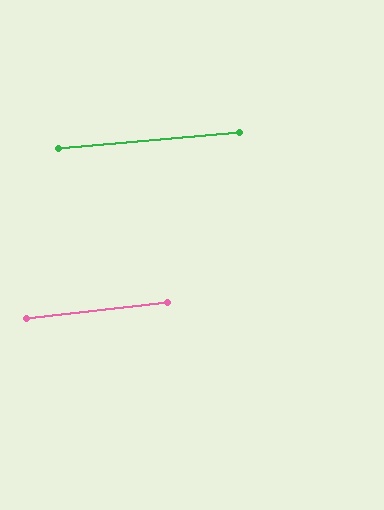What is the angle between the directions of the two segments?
Approximately 1 degree.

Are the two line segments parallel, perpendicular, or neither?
Parallel — their directions differ by only 1.5°.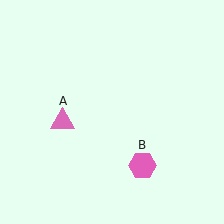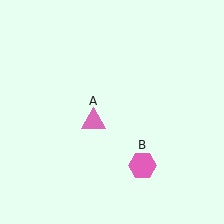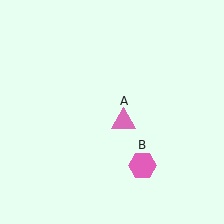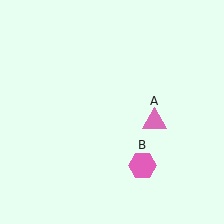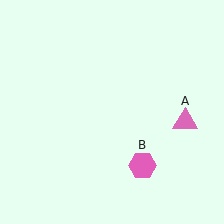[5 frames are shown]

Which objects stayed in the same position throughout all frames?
Pink hexagon (object B) remained stationary.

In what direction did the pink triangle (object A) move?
The pink triangle (object A) moved right.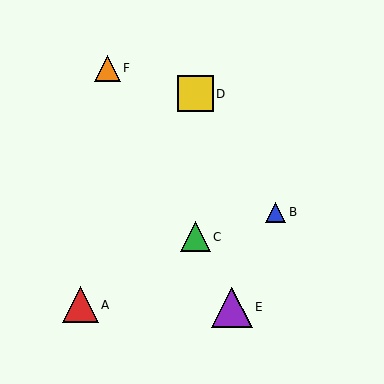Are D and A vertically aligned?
No, D is at x≈195 and A is at x≈80.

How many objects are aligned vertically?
2 objects (C, D) are aligned vertically.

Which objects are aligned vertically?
Objects C, D are aligned vertically.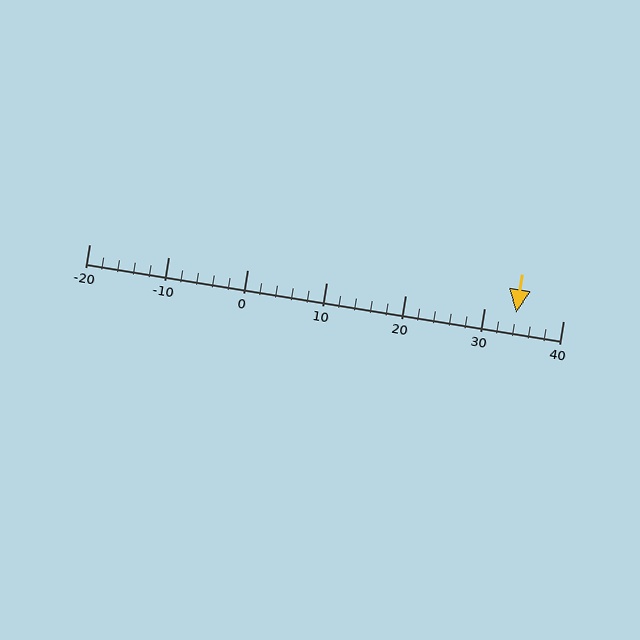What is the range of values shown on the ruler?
The ruler shows values from -20 to 40.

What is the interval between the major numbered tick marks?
The major tick marks are spaced 10 units apart.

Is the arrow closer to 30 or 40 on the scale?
The arrow is closer to 30.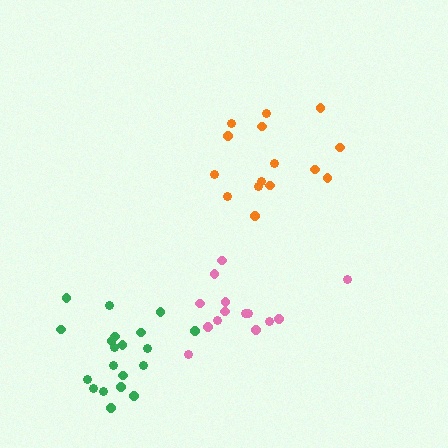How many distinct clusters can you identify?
There are 3 distinct clusters.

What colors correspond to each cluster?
The clusters are colored: pink, orange, green.